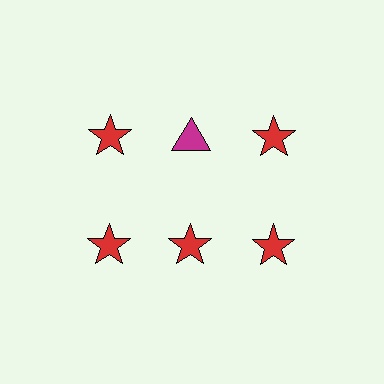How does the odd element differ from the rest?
It differs in both color (magenta instead of red) and shape (triangle instead of star).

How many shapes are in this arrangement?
There are 6 shapes arranged in a grid pattern.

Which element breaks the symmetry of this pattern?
The magenta triangle in the top row, second from left column breaks the symmetry. All other shapes are red stars.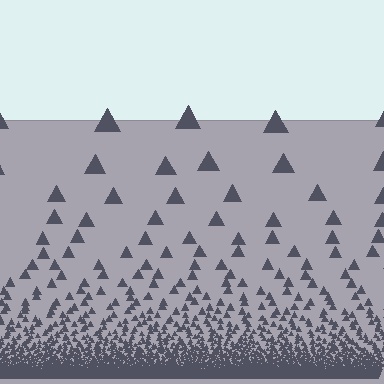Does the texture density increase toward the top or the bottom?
Density increases toward the bottom.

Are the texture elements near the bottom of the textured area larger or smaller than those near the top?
Smaller. The gradient is inverted — elements near the bottom are smaller and denser.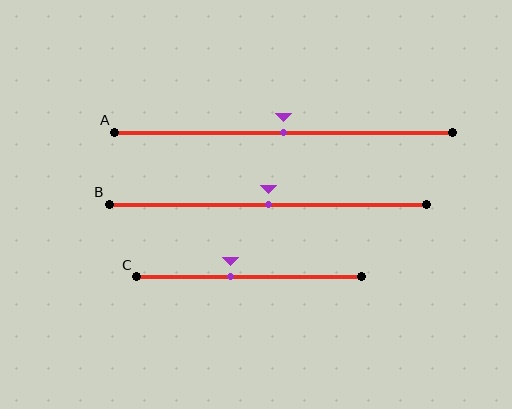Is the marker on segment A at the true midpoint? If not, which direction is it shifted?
Yes, the marker on segment A is at the true midpoint.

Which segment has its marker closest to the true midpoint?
Segment A has its marker closest to the true midpoint.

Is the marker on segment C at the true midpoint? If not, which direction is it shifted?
No, the marker on segment C is shifted to the left by about 8% of the segment length.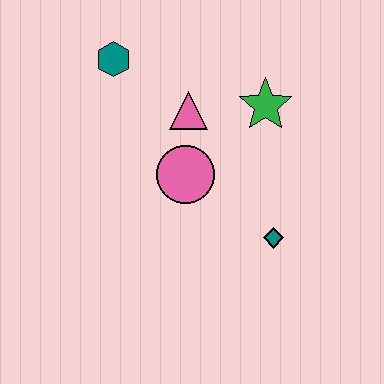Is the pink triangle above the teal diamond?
Yes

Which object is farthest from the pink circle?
The teal hexagon is farthest from the pink circle.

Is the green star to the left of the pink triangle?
No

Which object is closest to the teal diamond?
The pink circle is closest to the teal diamond.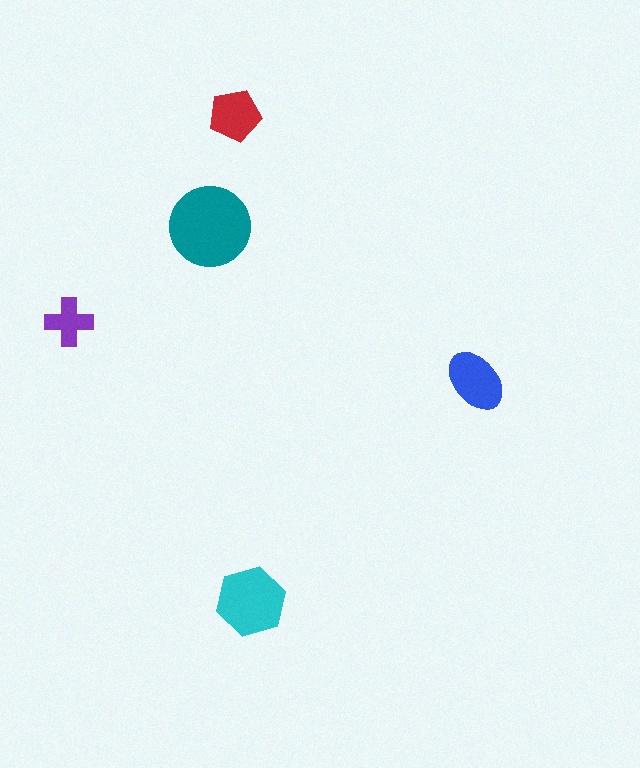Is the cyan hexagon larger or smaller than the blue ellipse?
Larger.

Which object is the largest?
The teal circle.